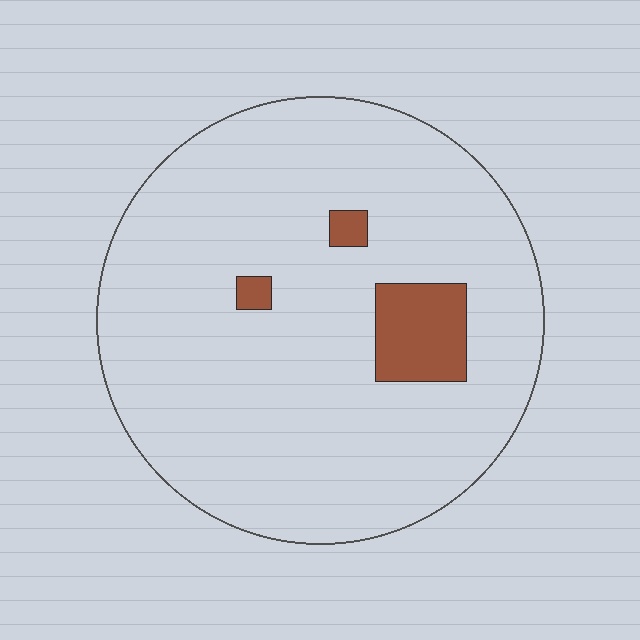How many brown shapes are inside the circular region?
3.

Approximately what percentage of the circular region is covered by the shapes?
Approximately 5%.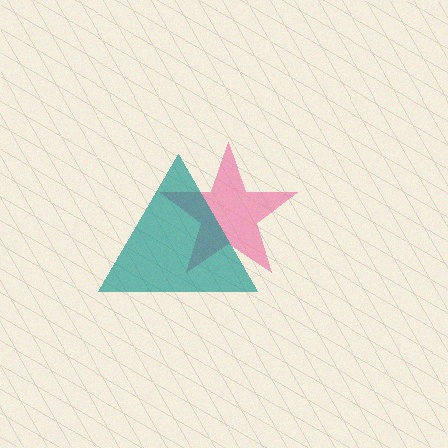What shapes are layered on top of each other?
The layered shapes are: a pink star, a teal triangle.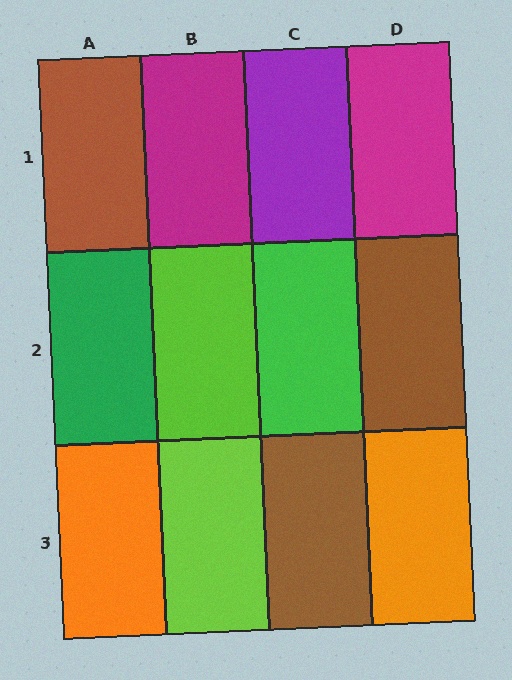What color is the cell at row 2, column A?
Green.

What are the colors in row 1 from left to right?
Brown, magenta, purple, magenta.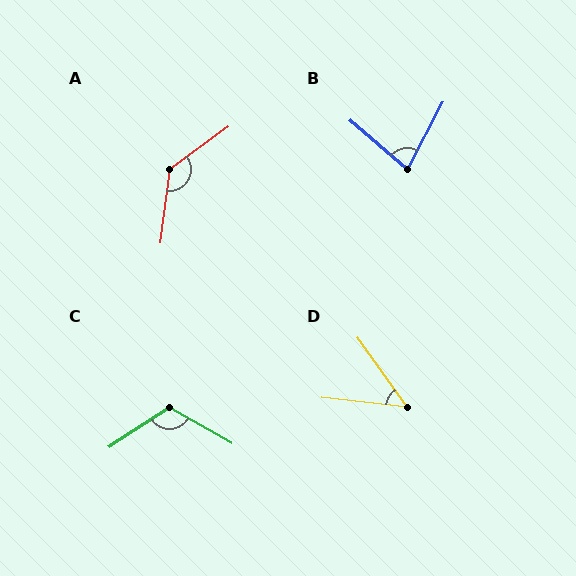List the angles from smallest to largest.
D (48°), B (77°), C (117°), A (134°).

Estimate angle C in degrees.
Approximately 117 degrees.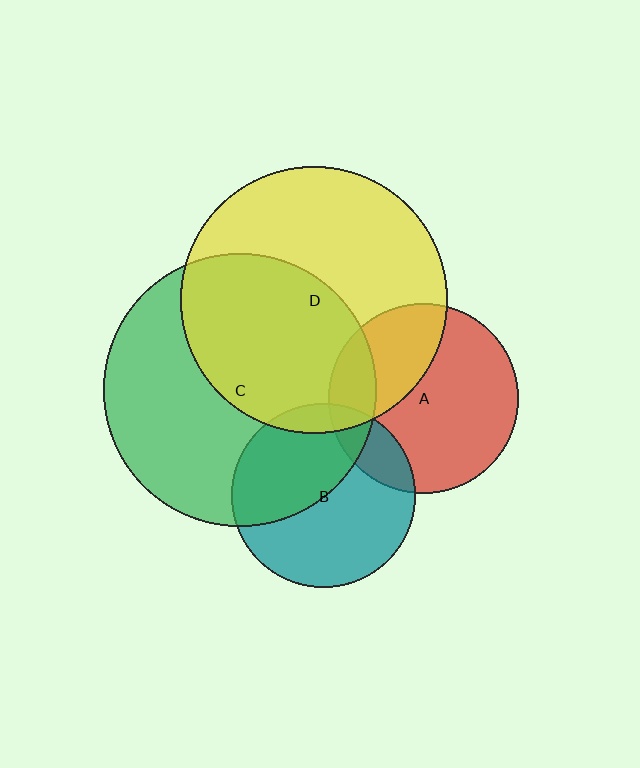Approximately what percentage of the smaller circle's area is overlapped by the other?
Approximately 15%.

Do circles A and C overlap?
Yes.